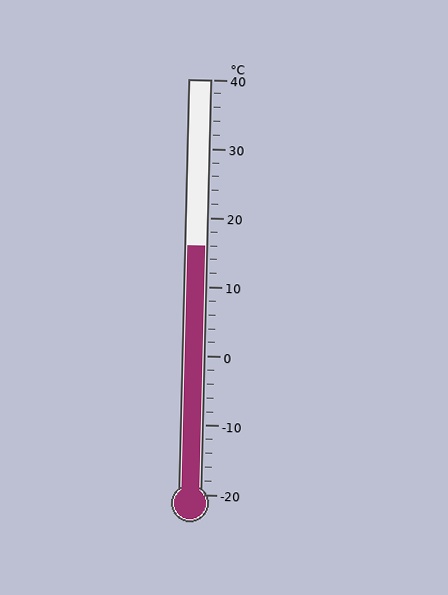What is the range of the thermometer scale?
The thermometer scale ranges from -20°C to 40°C.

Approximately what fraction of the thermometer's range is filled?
The thermometer is filled to approximately 60% of its range.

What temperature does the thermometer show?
The thermometer shows approximately 16°C.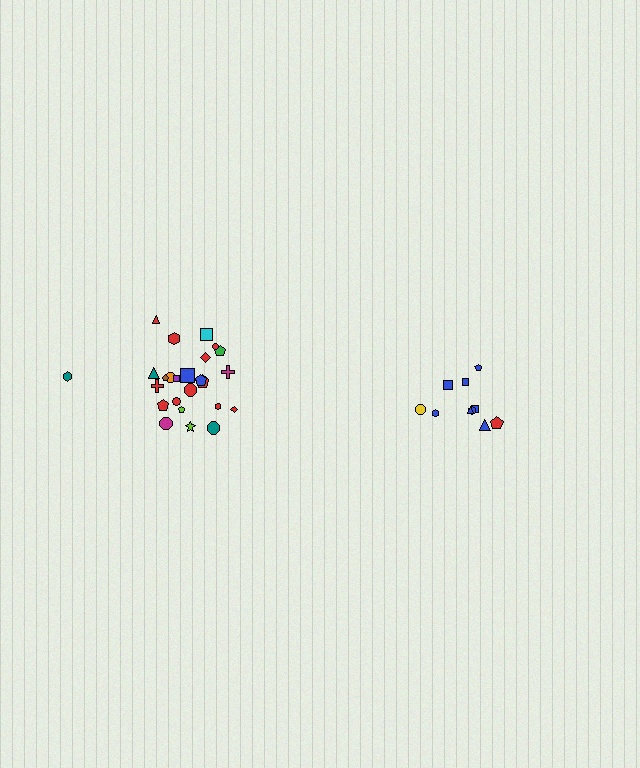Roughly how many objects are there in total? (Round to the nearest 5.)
Roughly 35 objects in total.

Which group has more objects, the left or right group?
The left group.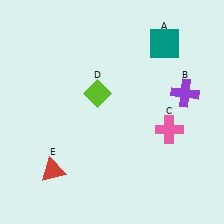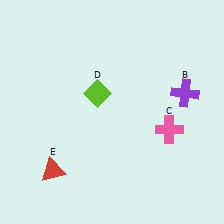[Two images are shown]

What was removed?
The teal square (A) was removed in Image 2.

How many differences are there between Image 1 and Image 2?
There is 1 difference between the two images.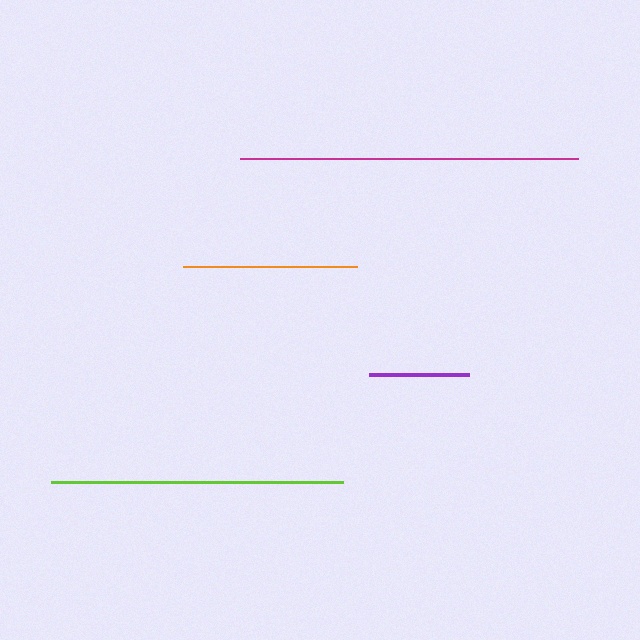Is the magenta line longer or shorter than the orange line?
The magenta line is longer than the orange line.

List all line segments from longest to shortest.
From longest to shortest: magenta, lime, orange, purple.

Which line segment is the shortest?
The purple line is the shortest at approximately 100 pixels.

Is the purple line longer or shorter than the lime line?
The lime line is longer than the purple line.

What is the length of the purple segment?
The purple segment is approximately 100 pixels long.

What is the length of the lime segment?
The lime segment is approximately 291 pixels long.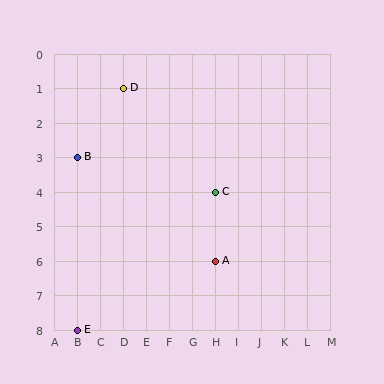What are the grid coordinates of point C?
Point C is at grid coordinates (H, 4).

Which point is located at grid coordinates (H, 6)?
Point A is at (H, 6).